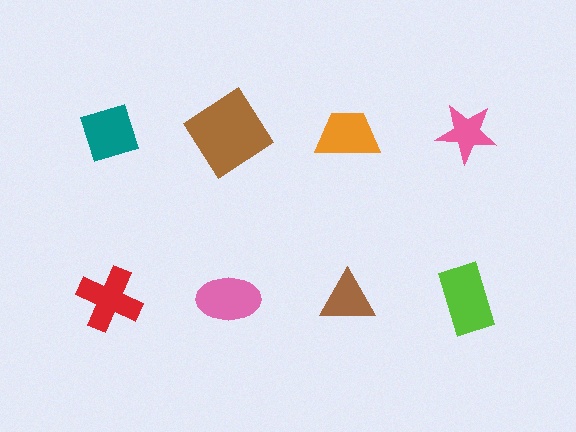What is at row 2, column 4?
A lime rectangle.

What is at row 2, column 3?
A brown triangle.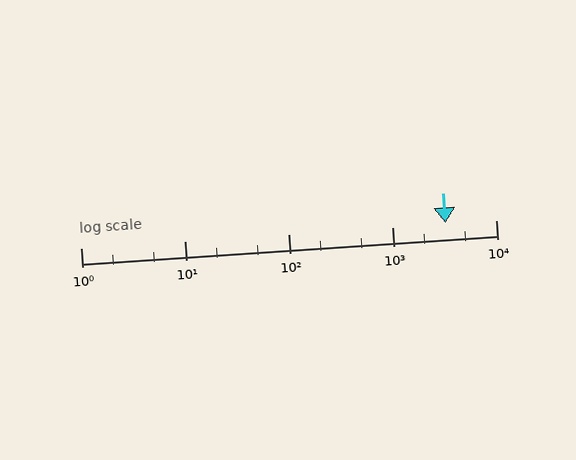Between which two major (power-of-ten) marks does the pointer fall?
The pointer is between 1000 and 10000.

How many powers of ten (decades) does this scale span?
The scale spans 4 decades, from 1 to 10000.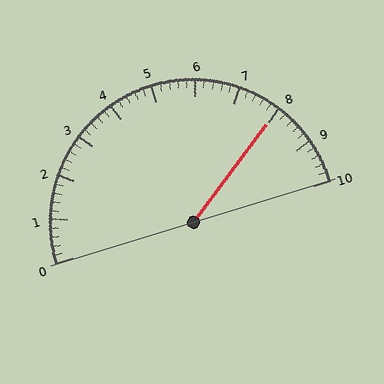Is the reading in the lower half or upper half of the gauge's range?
The reading is in the upper half of the range (0 to 10).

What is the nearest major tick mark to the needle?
The nearest major tick mark is 8.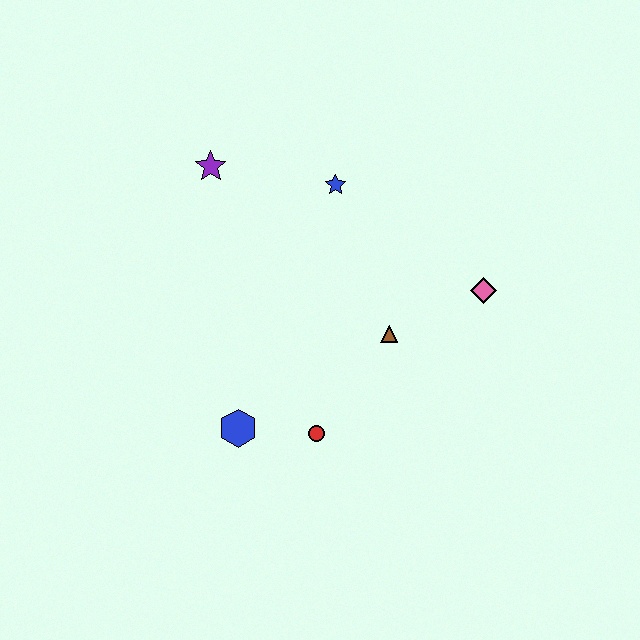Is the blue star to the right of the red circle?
Yes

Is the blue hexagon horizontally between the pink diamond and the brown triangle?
No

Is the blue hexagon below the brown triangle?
Yes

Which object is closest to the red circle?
The blue hexagon is closest to the red circle.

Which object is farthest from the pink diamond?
The purple star is farthest from the pink diamond.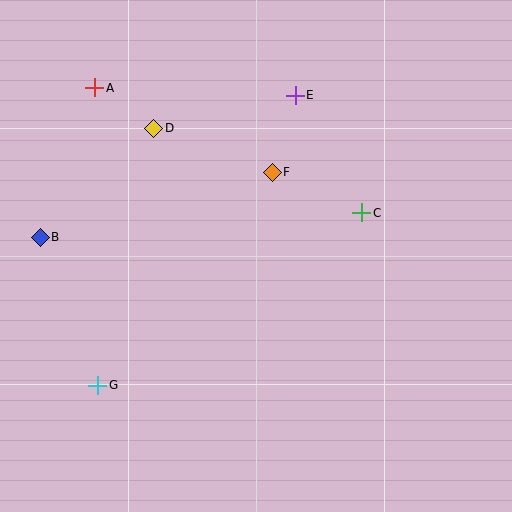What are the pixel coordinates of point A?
Point A is at (95, 88).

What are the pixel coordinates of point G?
Point G is at (98, 385).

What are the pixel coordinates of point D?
Point D is at (154, 128).